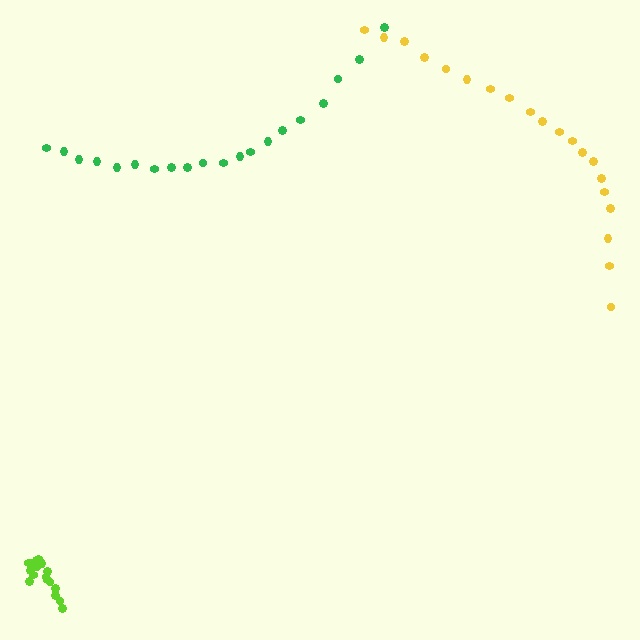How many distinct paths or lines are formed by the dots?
There are 3 distinct paths.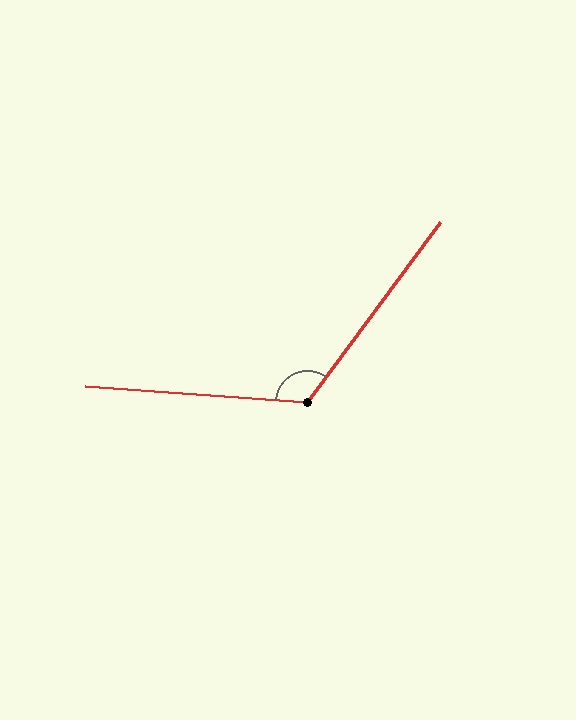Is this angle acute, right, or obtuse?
It is obtuse.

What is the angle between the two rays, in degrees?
Approximately 122 degrees.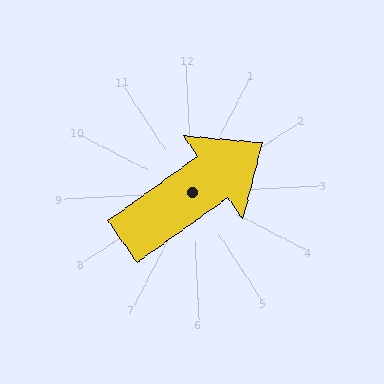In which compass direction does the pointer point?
Northeast.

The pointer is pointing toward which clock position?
Roughly 2 o'clock.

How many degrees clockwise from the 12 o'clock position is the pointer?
Approximately 58 degrees.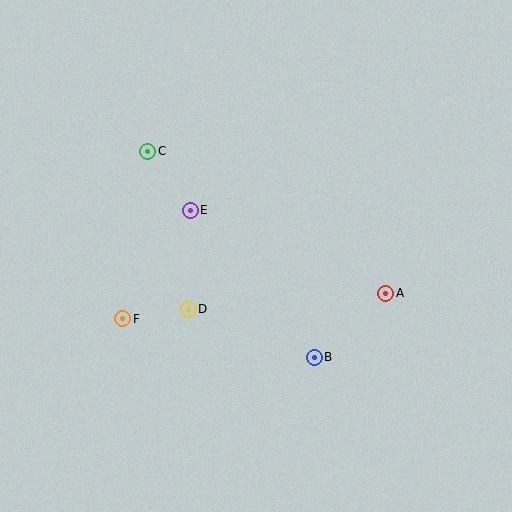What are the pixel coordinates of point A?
Point A is at (386, 293).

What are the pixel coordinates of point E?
Point E is at (190, 210).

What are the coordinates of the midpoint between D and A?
The midpoint between D and A is at (287, 301).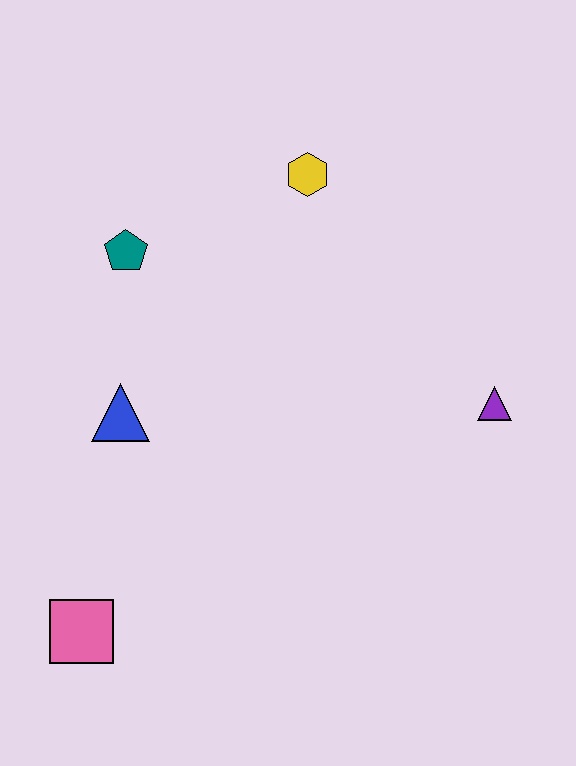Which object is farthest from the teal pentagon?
The purple triangle is farthest from the teal pentagon.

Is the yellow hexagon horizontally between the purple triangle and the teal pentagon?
Yes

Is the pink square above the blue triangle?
No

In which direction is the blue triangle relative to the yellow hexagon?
The blue triangle is below the yellow hexagon.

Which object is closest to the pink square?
The blue triangle is closest to the pink square.